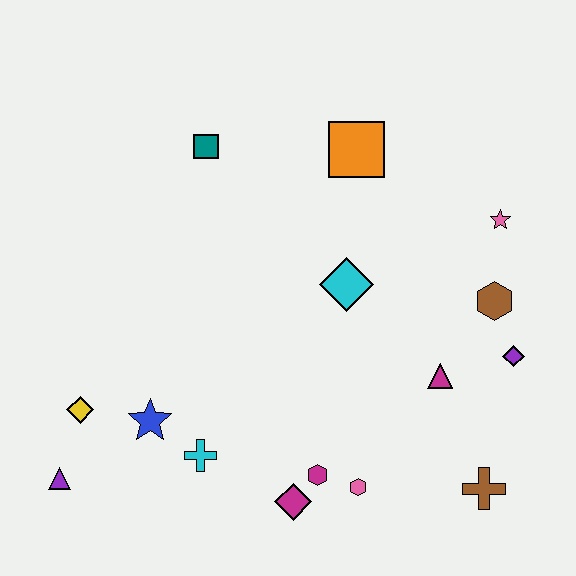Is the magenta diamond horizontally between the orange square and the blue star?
Yes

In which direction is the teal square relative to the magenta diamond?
The teal square is above the magenta diamond.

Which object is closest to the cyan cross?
The blue star is closest to the cyan cross.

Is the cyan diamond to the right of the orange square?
No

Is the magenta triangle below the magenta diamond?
No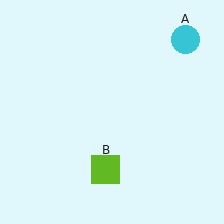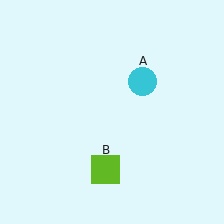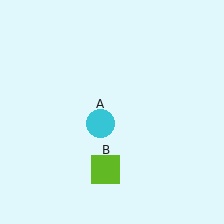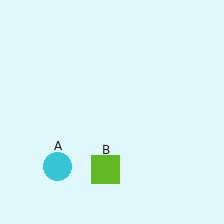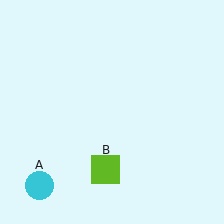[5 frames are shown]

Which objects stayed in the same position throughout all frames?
Lime square (object B) remained stationary.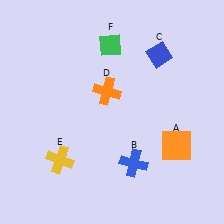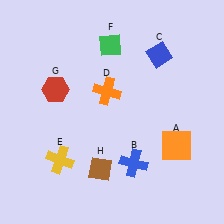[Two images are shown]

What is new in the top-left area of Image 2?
A red hexagon (G) was added in the top-left area of Image 2.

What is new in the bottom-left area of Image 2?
A brown diamond (H) was added in the bottom-left area of Image 2.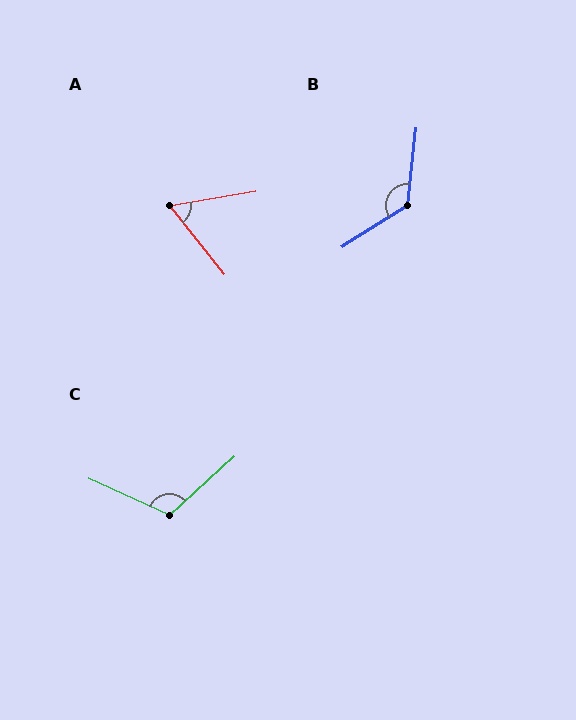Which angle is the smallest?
A, at approximately 61 degrees.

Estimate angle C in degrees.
Approximately 113 degrees.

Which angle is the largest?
B, at approximately 129 degrees.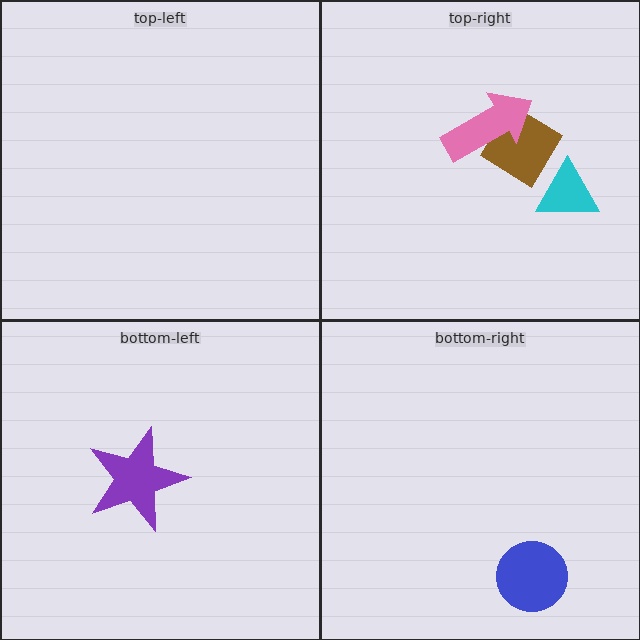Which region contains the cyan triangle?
The top-right region.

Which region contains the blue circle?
The bottom-right region.